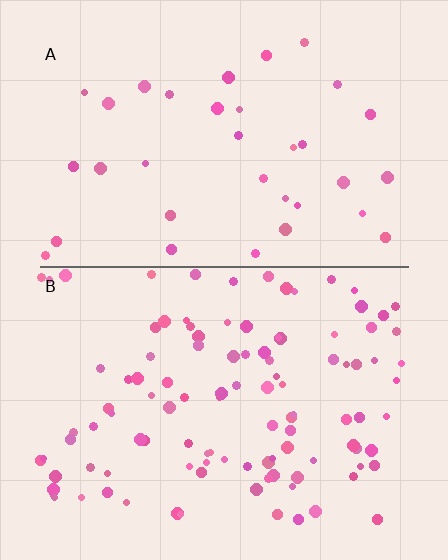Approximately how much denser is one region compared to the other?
Approximately 3.1× — region B over region A.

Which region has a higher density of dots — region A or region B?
B (the bottom).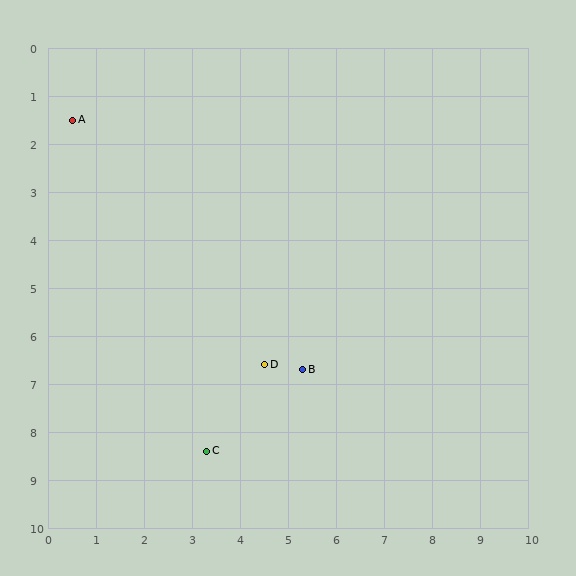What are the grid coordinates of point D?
Point D is at approximately (4.5, 6.6).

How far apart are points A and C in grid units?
Points A and C are about 7.4 grid units apart.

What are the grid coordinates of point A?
Point A is at approximately (0.5, 1.5).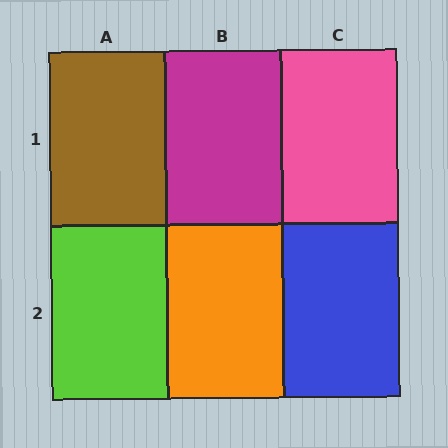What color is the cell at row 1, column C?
Pink.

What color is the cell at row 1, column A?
Brown.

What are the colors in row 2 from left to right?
Lime, orange, blue.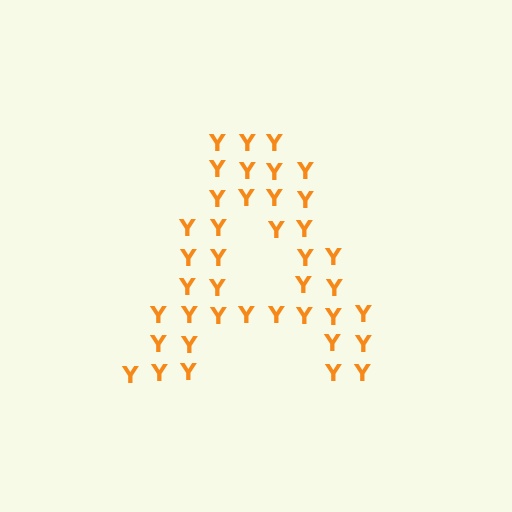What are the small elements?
The small elements are letter Y's.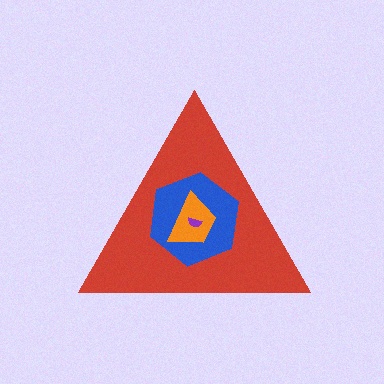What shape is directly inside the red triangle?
The blue hexagon.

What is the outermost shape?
The red triangle.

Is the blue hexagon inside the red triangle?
Yes.